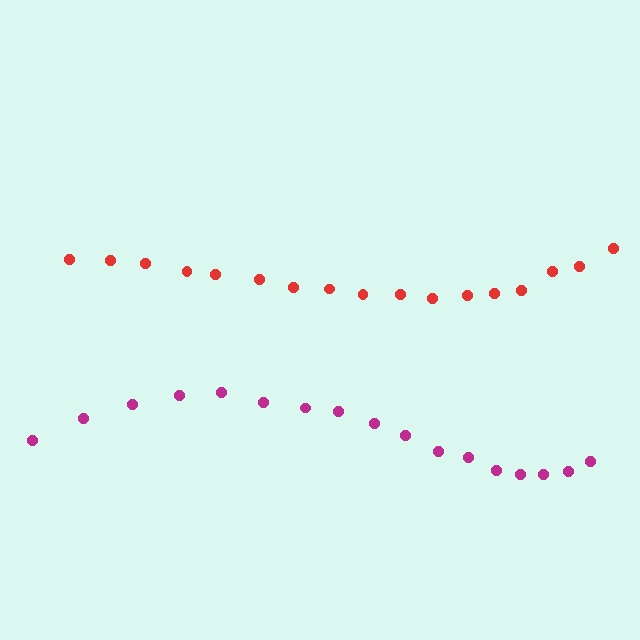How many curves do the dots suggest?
There are 2 distinct paths.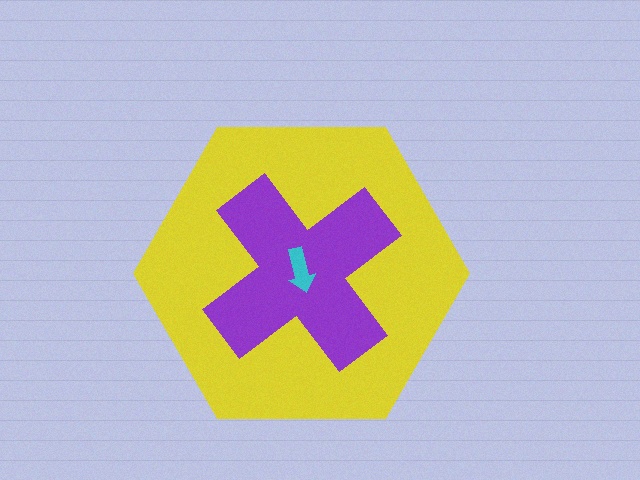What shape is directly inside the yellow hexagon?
The purple cross.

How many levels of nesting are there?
3.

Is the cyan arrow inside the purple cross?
Yes.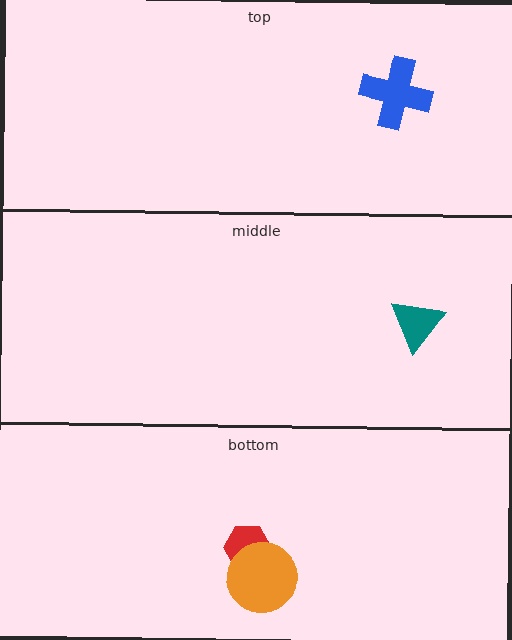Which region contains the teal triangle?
The middle region.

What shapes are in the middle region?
The teal triangle.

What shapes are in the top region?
The blue cross.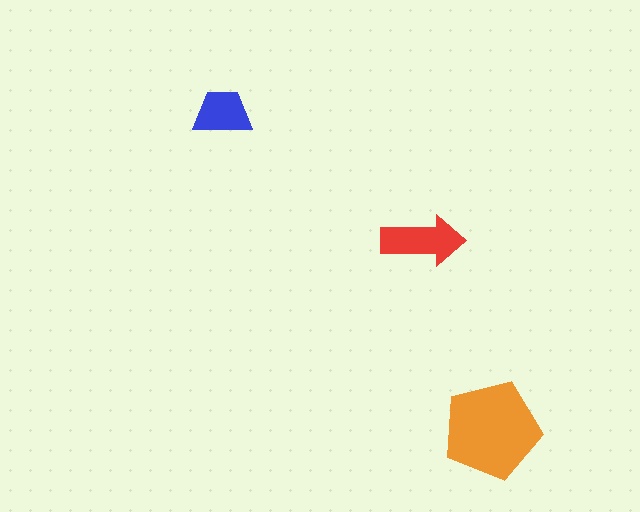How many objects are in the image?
There are 3 objects in the image.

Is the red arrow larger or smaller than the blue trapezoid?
Larger.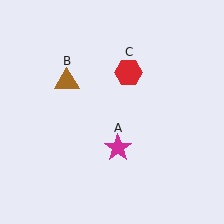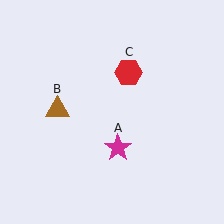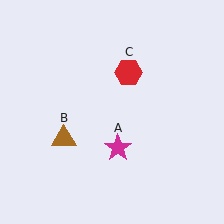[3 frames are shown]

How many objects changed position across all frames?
1 object changed position: brown triangle (object B).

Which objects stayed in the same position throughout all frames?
Magenta star (object A) and red hexagon (object C) remained stationary.